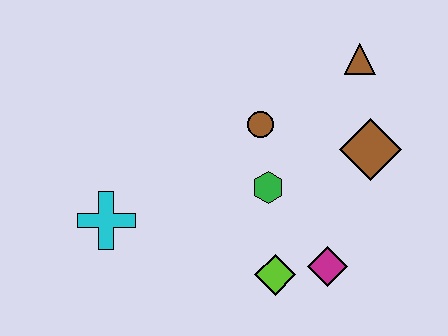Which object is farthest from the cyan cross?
The brown triangle is farthest from the cyan cross.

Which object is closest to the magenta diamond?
The lime diamond is closest to the magenta diamond.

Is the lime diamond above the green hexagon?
No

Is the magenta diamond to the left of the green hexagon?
No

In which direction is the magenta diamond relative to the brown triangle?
The magenta diamond is below the brown triangle.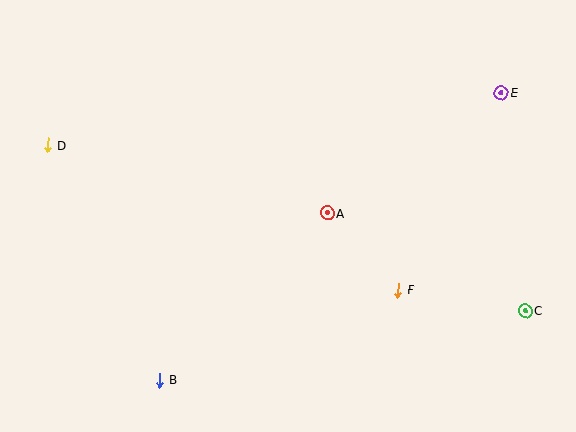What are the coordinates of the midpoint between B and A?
The midpoint between B and A is at (244, 297).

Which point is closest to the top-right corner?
Point E is closest to the top-right corner.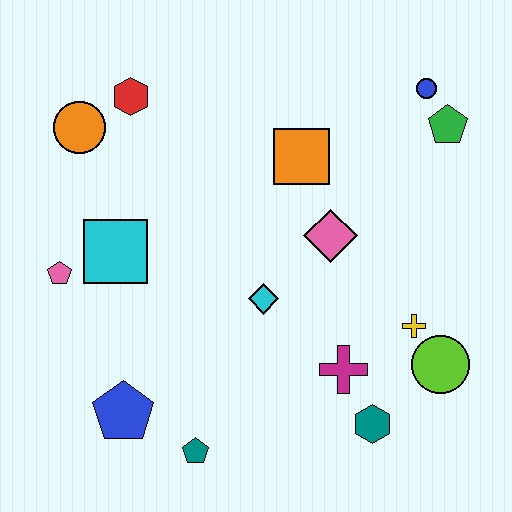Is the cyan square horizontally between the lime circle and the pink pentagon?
Yes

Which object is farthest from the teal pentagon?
The blue circle is farthest from the teal pentagon.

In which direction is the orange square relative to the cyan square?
The orange square is to the right of the cyan square.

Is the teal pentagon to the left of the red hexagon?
No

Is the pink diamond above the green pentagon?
No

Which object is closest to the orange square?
The pink diamond is closest to the orange square.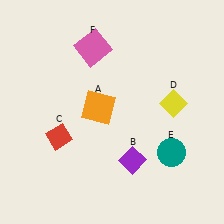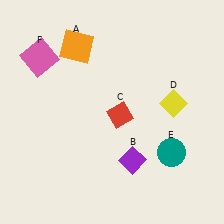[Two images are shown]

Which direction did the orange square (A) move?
The orange square (A) moved up.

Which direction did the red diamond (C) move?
The red diamond (C) moved right.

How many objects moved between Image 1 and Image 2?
3 objects moved between the two images.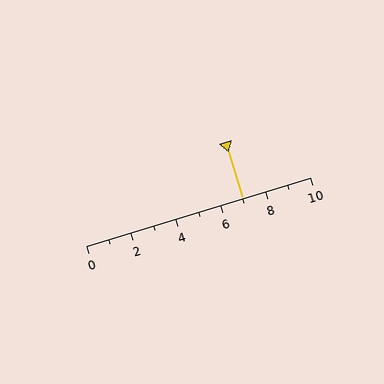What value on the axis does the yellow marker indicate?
The marker indicates approximately 7.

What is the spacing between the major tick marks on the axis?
The major ticks are spaced 2 apart.